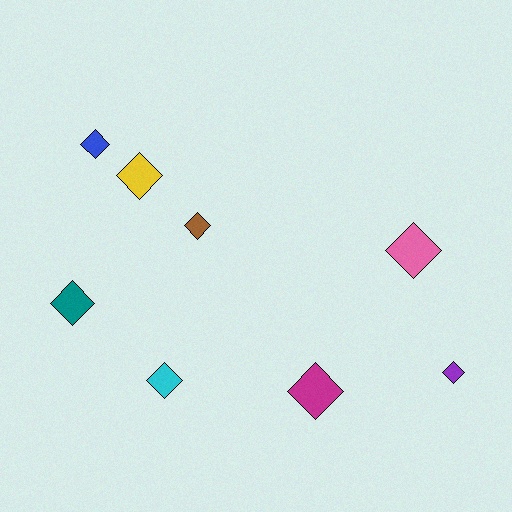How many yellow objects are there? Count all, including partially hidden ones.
There is 1 yellow object.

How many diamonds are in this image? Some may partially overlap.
There are 8 diamonds.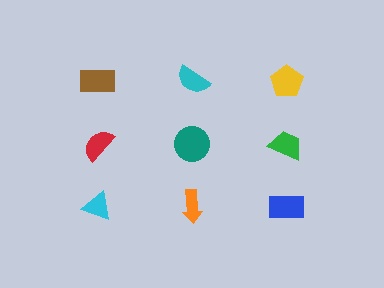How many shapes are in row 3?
3 shapes.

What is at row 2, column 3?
A green trapezoid.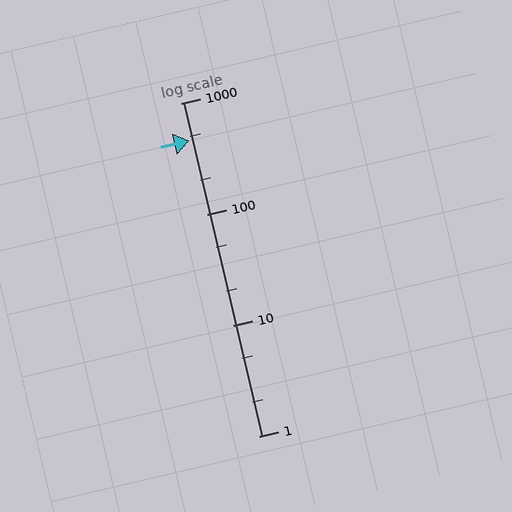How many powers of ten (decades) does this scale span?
The scale spans 3 decades, from 1 to 1000.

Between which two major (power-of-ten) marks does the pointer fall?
The pointer is between 100 and 1000.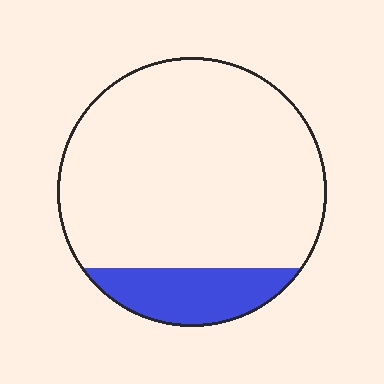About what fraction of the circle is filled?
About one sixth (1/6).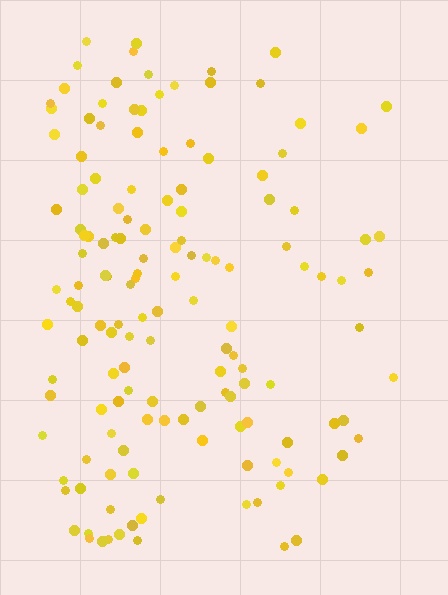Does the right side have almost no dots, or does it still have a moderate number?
Still a moderate number, just noticeably fewer than the left.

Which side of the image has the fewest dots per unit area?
The right.